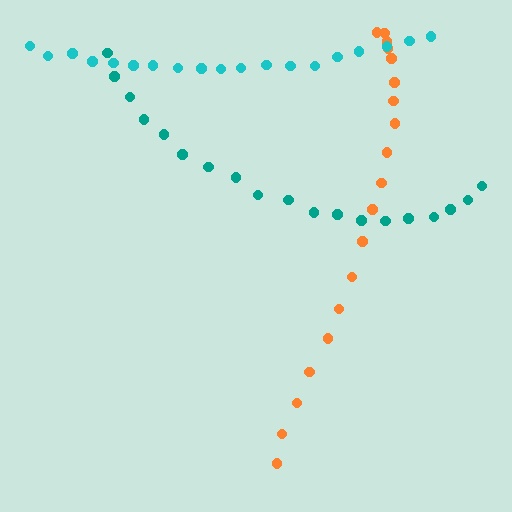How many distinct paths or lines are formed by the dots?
There are 3 distinct paths.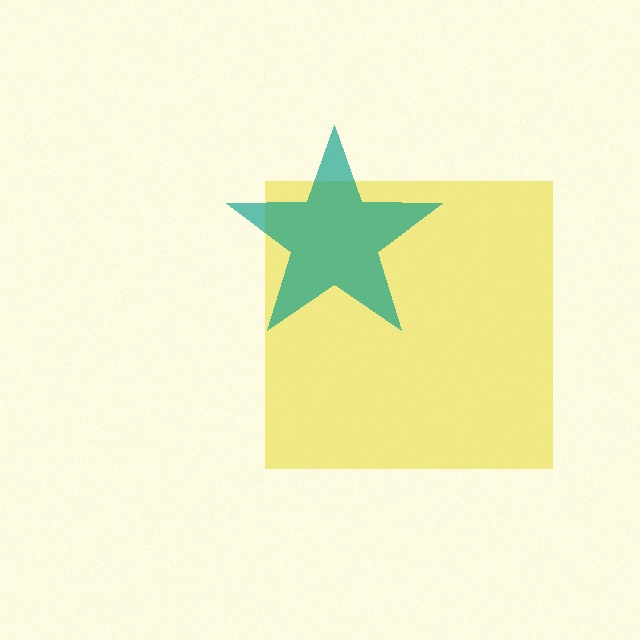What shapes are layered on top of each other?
The layered shapes are: a yellow square, a teal star.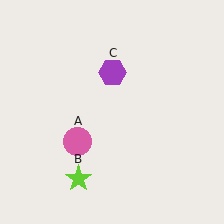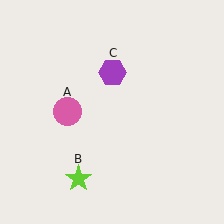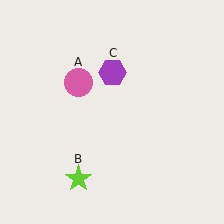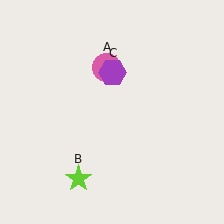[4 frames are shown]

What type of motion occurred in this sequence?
The pink circle (object A) rotated clockwise around the center of the scene.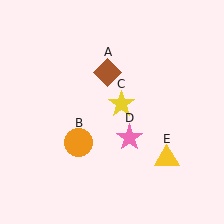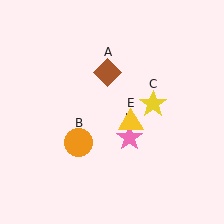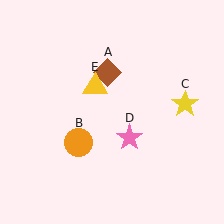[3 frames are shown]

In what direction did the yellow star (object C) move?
The yellow star (object C) moved right.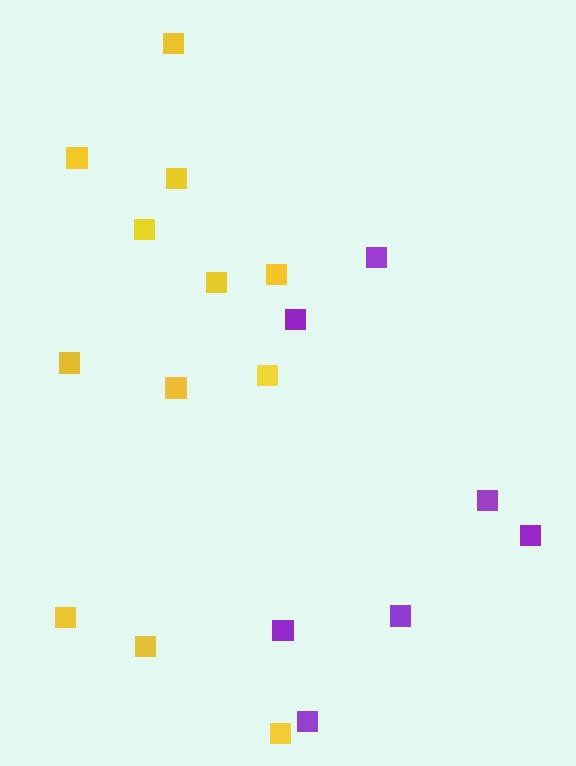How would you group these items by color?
There are 2 groups: one group of purple squares (7) and one group of yellow squares (12).